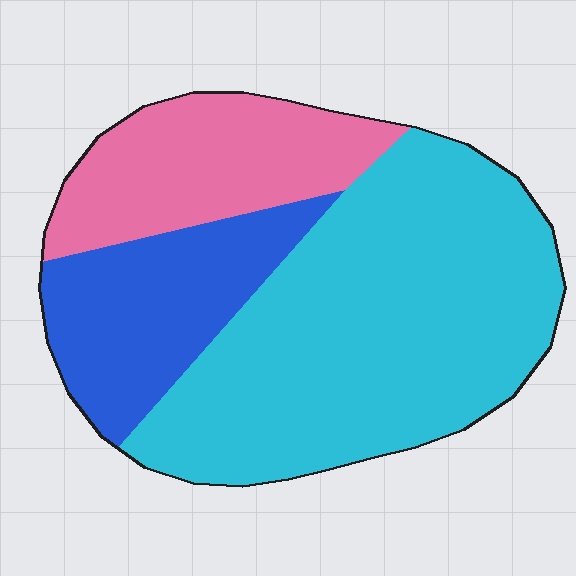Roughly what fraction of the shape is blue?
Blue takes up about one fifth (1/5) of the shape.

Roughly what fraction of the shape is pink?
Pink takes up about one fifth (1/5) of the shape.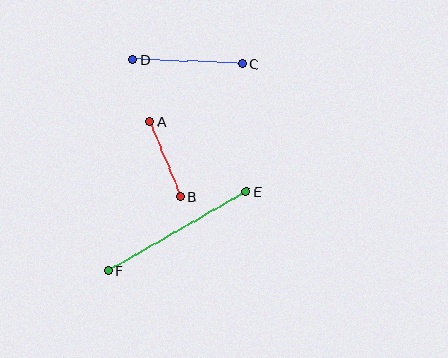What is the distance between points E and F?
The distance is approximately 159 pixels.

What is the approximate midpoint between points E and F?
The midpoint is at approximately (177, 231) pixels.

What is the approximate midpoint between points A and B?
The midpoint is at approximately (165, 159) pixels.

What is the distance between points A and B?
The distance is approximately 81 pixels.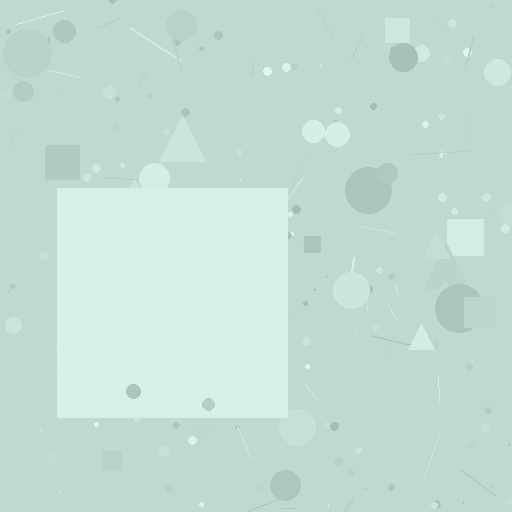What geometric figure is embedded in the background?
A square is embedded in the background.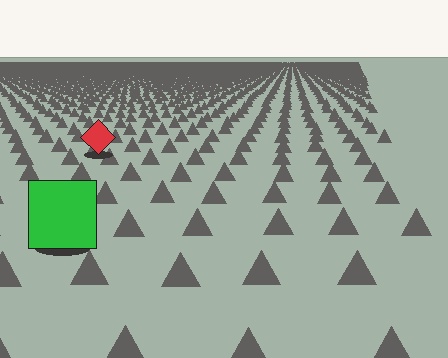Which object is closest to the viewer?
The green square is closest. The texture marks near it are larger and more spread out.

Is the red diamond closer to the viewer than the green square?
No. The green square is closer — you can tell from the texture gradient: the ground texture is coarser near it.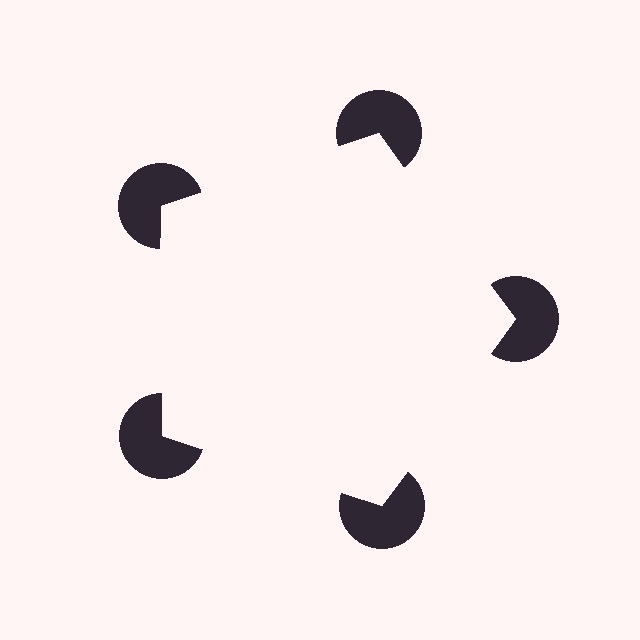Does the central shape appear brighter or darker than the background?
It typically appears slightly brighter than the background, even though no actual brightness change is drawn.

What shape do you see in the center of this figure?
An illusory pentagon — its edges are inferred from the aligned wedge cuts in the pac-man discs, not physically drawn.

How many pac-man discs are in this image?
There are 5 — one at each vertex of the illusory pentagon.